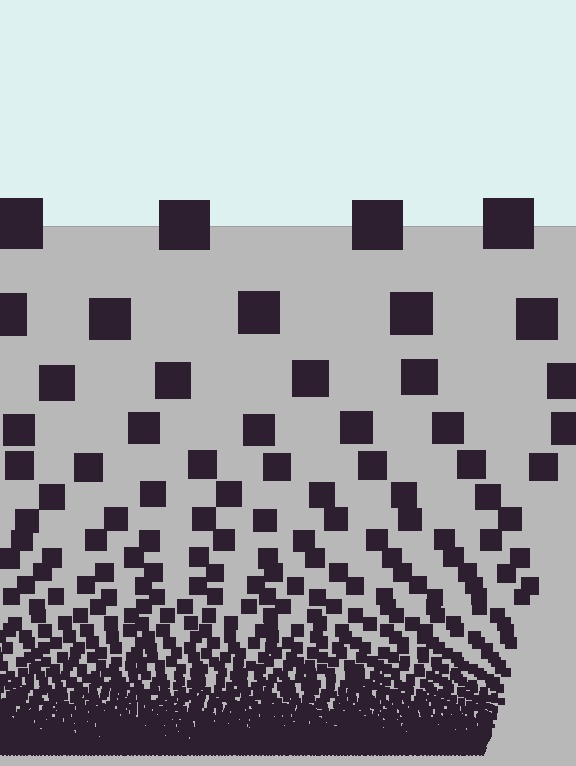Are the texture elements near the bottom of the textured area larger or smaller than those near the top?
Smaller. The gradient is inverted — elements near the bottom are smaller and denser.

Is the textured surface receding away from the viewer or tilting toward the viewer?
The surface appears to tilt toward the viewer. Texture elements get larger and sparser toward the top.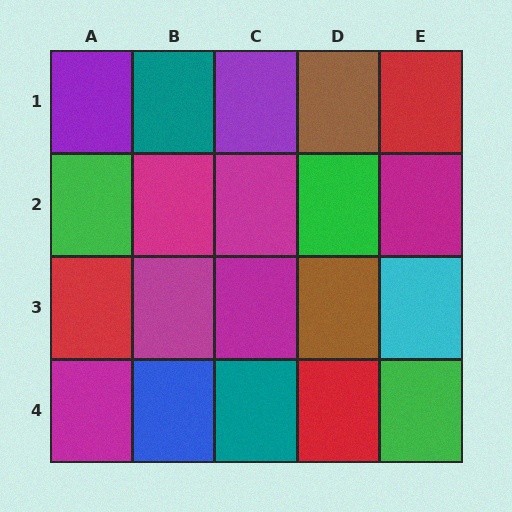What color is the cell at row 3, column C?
Magenta.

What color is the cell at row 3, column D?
Brown.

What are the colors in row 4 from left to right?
Magenta, blue, teal, red, green.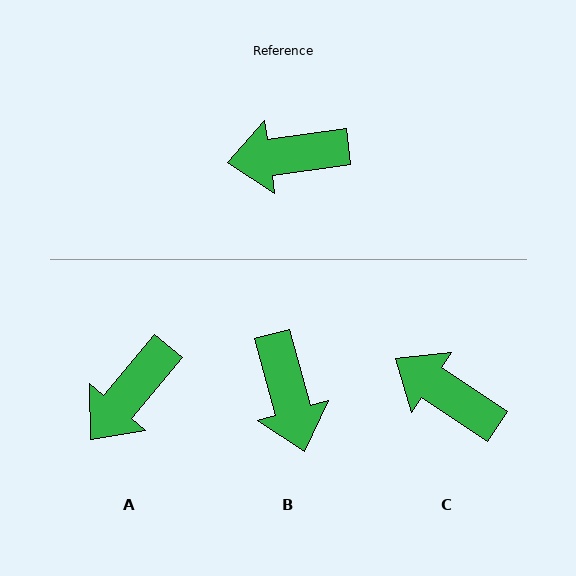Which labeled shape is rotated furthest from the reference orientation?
B, about 98 degrees away.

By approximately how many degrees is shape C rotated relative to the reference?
Approximately 42 degrees clockwise.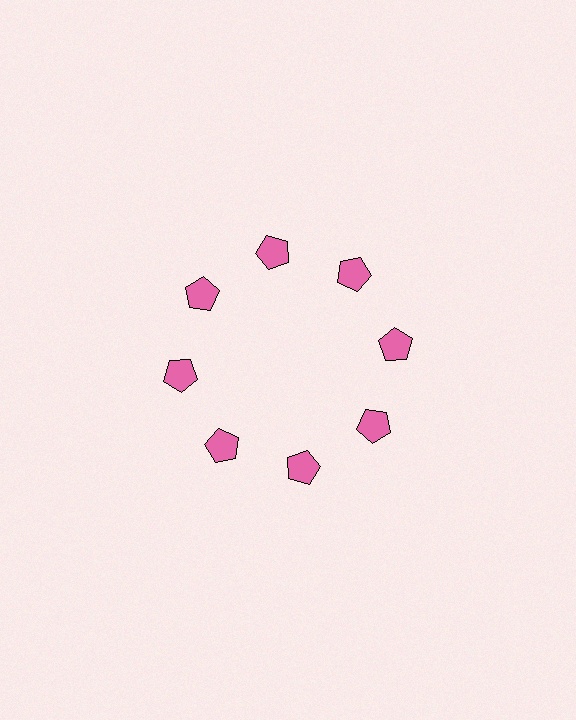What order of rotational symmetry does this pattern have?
This pattern has 8-fold rotational symmetry.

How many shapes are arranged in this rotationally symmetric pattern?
There are 8 shapes, arranged in 8 groups of 1.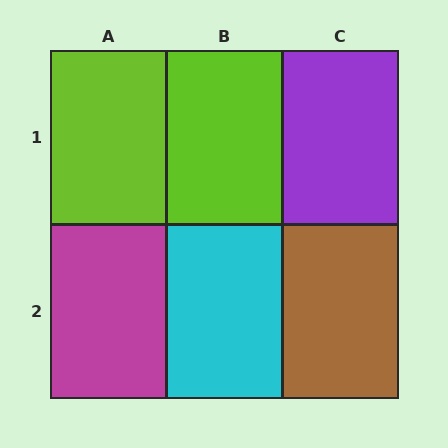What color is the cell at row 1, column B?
Lime.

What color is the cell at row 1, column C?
Purple.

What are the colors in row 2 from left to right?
Magenta, cyan, brown.